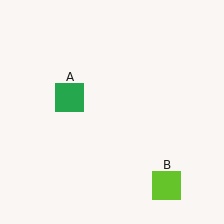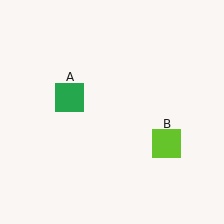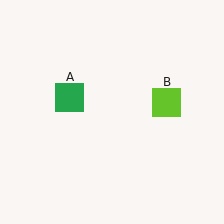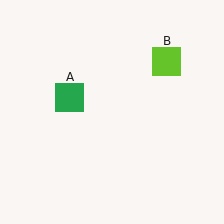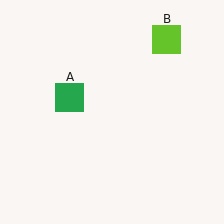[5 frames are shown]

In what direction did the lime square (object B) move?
The lime square (object B) moved up.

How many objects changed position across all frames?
1 object changed position: lime square (object B).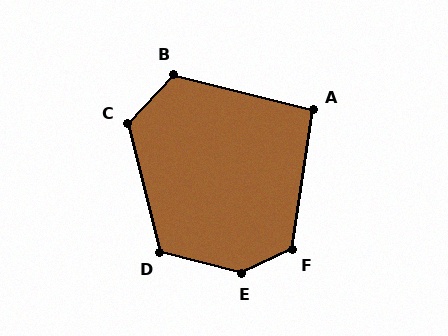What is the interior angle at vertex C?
Approximately 123 degrees (obtuse).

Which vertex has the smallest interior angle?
A, at approximately 96 degrees.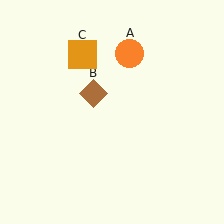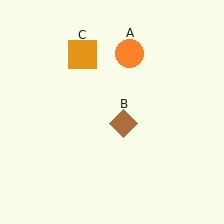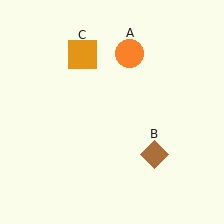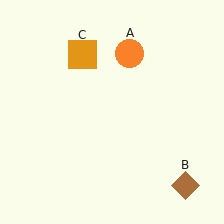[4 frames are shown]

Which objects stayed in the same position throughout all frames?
Orange circle (object A) and orange square (object C) remained stationary.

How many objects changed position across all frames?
1 object changed position: brown diamond (object B).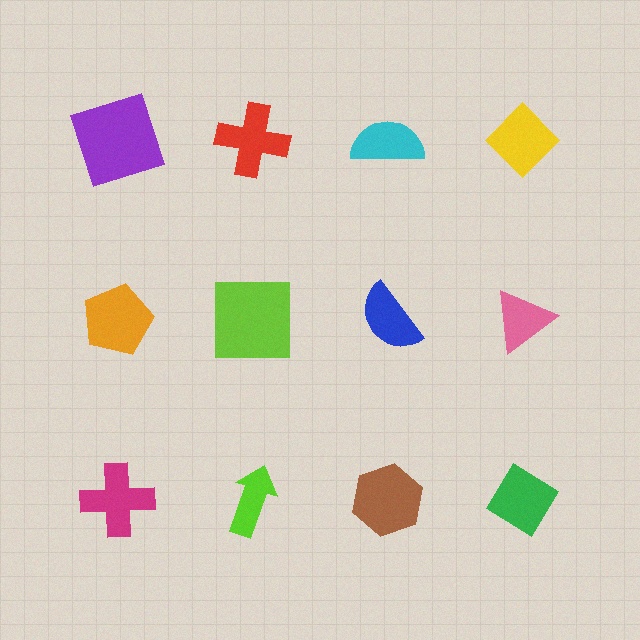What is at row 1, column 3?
A cyan semicircle.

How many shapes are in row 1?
4 shapes.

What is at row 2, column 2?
A lime square.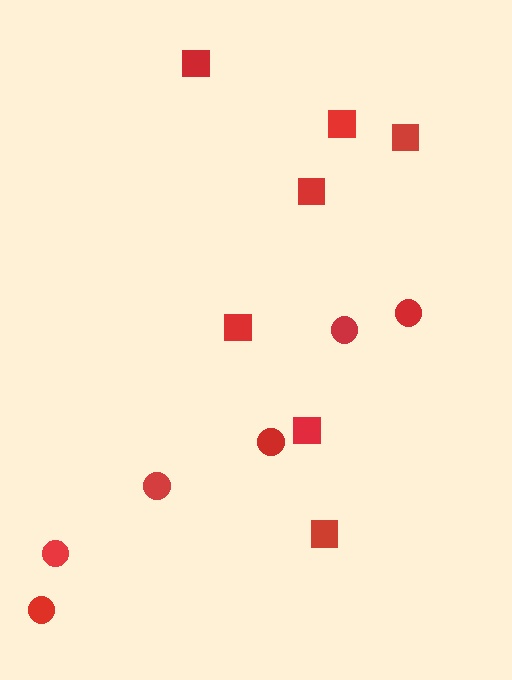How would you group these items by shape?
There are 2 groups: one group of squares (7) and one group of circles (6).